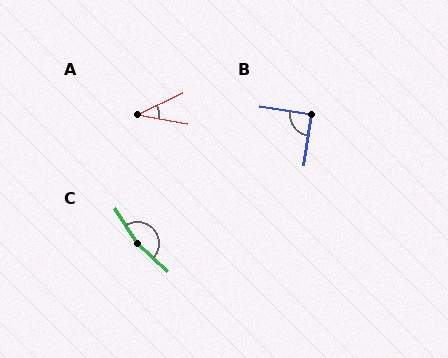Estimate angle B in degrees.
Approximately 90 degrees.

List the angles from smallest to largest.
A (36°), B (90°), C (165°).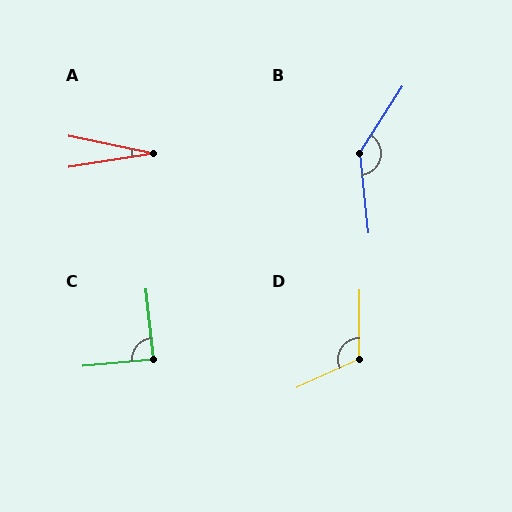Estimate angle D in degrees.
Approximately 116 degrees.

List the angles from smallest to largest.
A (21°), C (90°), D (116°), B (141°).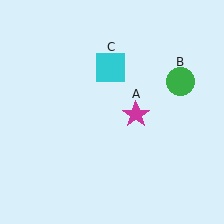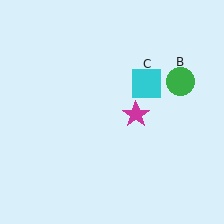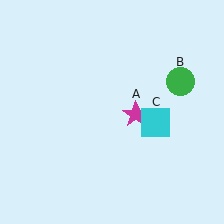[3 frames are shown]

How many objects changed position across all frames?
1 object changed position: cyan square (object C).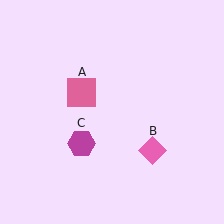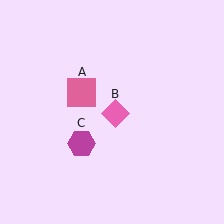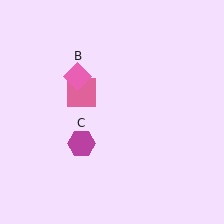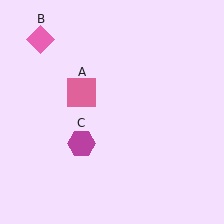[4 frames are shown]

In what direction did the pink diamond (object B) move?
The pink diamond (object B) moved up and to the left.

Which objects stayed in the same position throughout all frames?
Pink square (object A) and magenta hexagon (object C) remained stationary.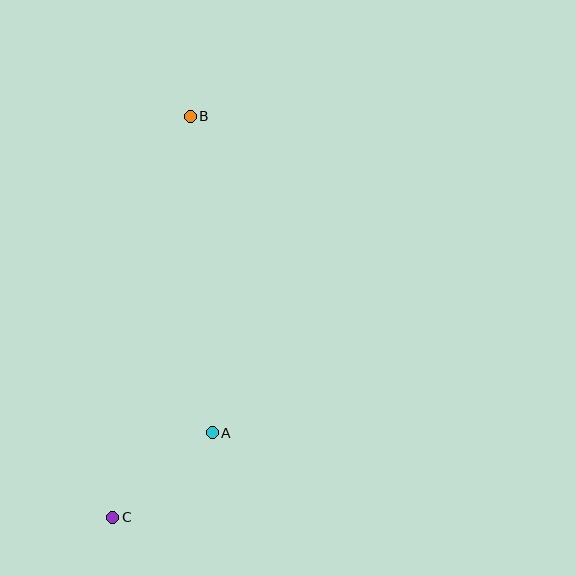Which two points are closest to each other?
Points A and C are closest to each other.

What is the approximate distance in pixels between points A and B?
The distance between A and B is approximately 317 pixels.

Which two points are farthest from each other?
Points B and C are farthest from each other.